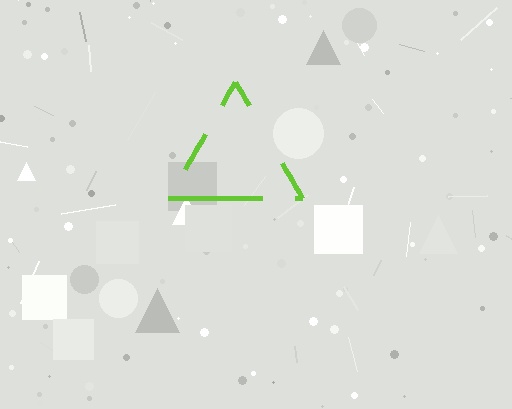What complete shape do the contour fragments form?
The contour fragments form a triangle.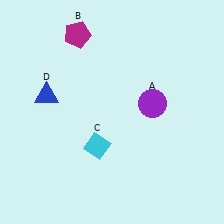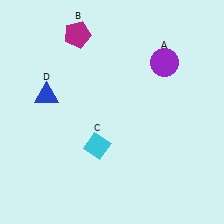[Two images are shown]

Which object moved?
The purple circle (A) moved up.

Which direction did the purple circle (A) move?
The purple circle (A) moved up.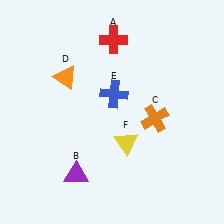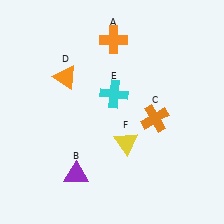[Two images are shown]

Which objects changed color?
A changed from red to orange. E changed from blue to cyan.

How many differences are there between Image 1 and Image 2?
There are 2 differences between the two images.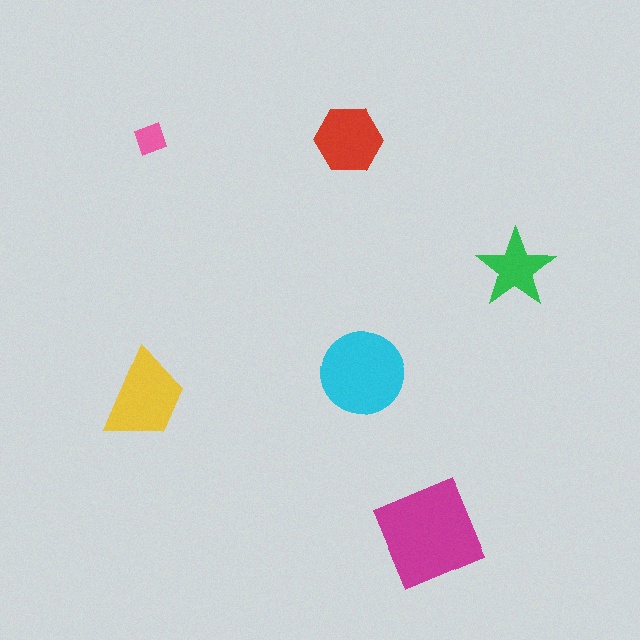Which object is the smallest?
The pink diamond.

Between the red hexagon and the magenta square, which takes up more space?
The magenta square.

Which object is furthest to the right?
The green star is rightmost.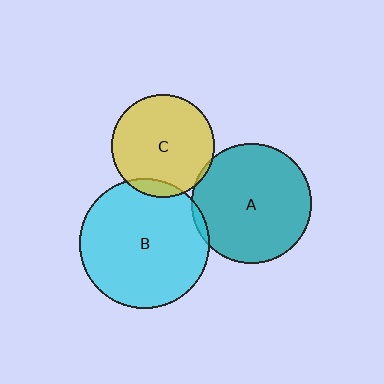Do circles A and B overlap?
Yes.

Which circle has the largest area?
Circle B (cyan).